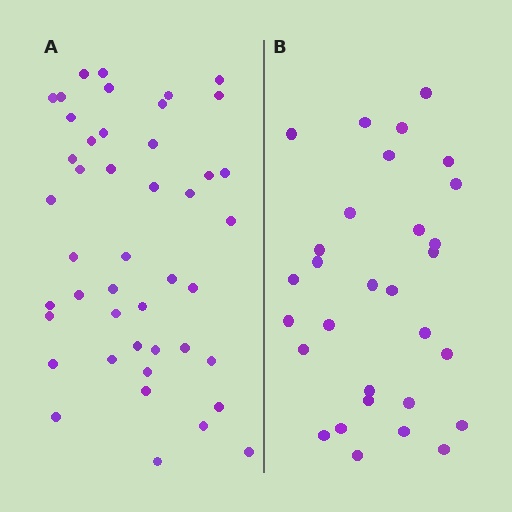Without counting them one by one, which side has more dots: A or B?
Region A (the left region) has more dots.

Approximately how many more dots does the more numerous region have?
Region A has approximately 15 more dots than region B.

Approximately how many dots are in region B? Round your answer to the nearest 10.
About 30 dots.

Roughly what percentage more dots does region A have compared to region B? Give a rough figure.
About 50% more.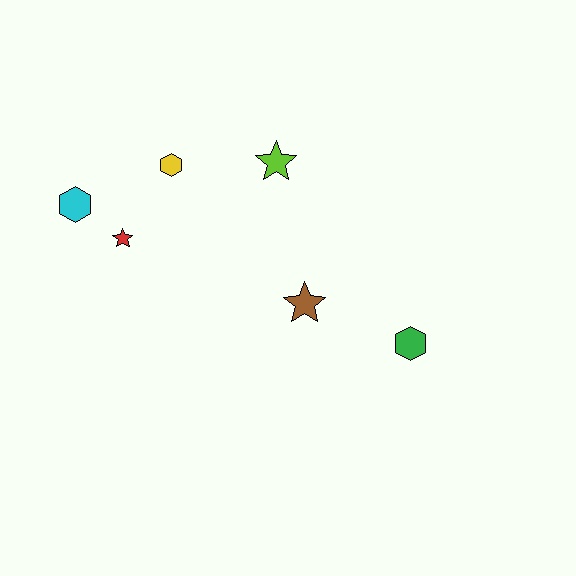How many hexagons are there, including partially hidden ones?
There are 3 hexagons.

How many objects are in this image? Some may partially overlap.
There are 6 objects.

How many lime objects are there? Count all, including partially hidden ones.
There is 1 lime object.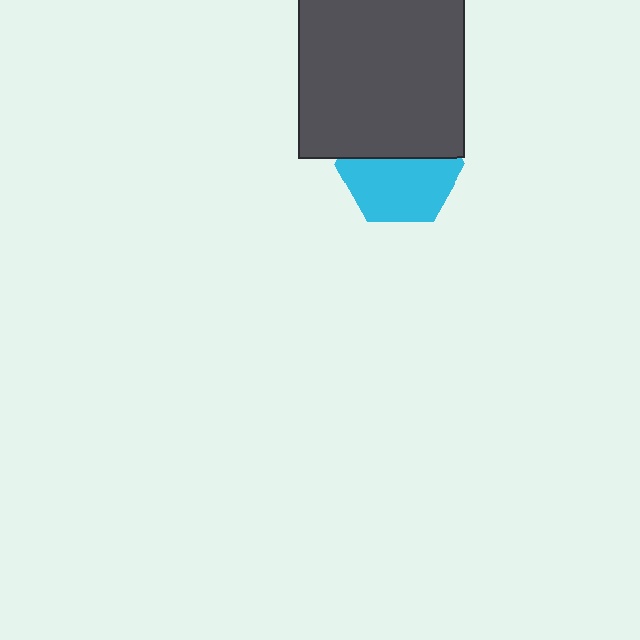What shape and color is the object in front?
The object in front is a dark gray square.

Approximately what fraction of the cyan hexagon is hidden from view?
Roughly 44% of the cyan hexagon is hidden behind the dark gray square.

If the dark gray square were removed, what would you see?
You would see the complete cyan hexagon.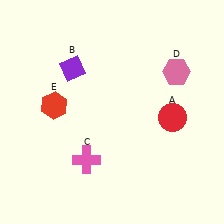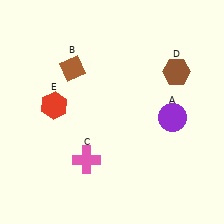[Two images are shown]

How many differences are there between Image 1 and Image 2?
There are 3 differences between the two images.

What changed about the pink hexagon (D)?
In Image 1, D is pink. In Image 2, it changed to brown.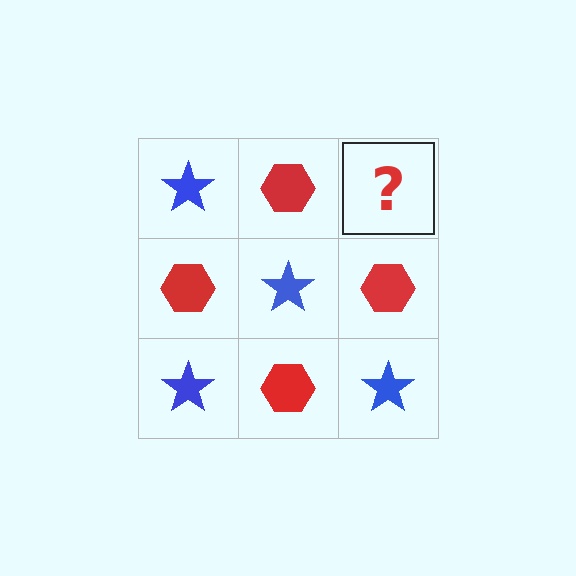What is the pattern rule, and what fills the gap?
The rule is that it alternates blue star and red hexagon in a checkerboard pattern. The gap should be filled with a blue star.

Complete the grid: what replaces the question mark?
The question mark should be replaced with a blue star.